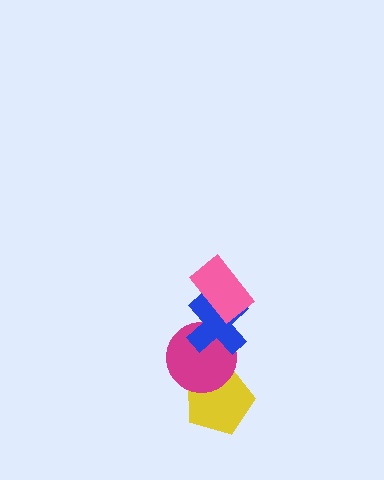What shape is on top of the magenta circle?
The blue cross is on top of the magenta circle.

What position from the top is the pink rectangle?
The pink rectangle is 1st from the top.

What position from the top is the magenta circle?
The magenta circle is 3rd from the top.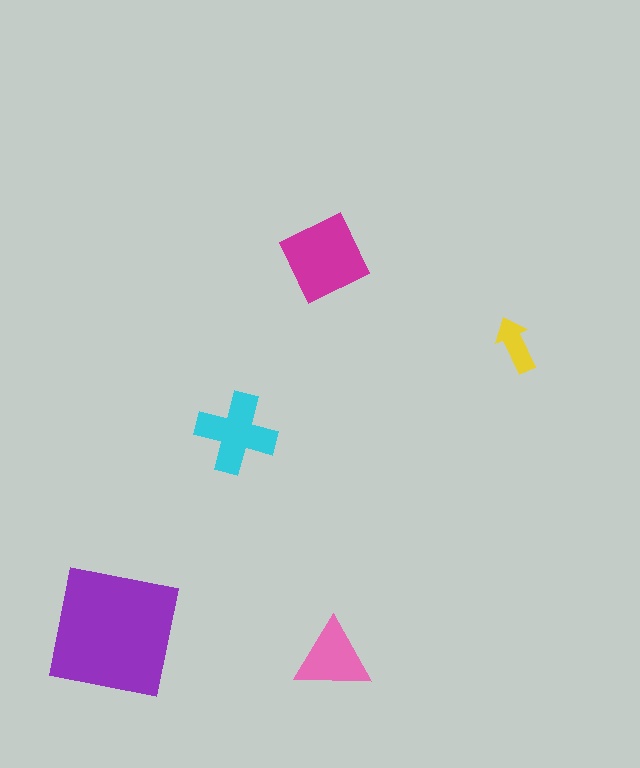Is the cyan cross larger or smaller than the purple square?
Smaller.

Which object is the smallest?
The yellow arrow.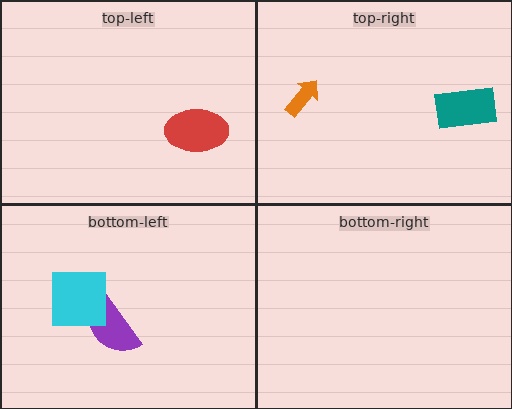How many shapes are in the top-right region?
2.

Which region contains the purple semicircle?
The bottom-left region.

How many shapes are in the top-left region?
1.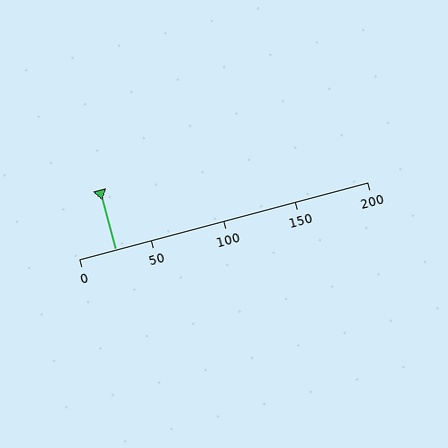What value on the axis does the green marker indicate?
The marker indicates approximately 25.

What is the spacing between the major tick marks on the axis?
The major ticks are spaced 50 apart.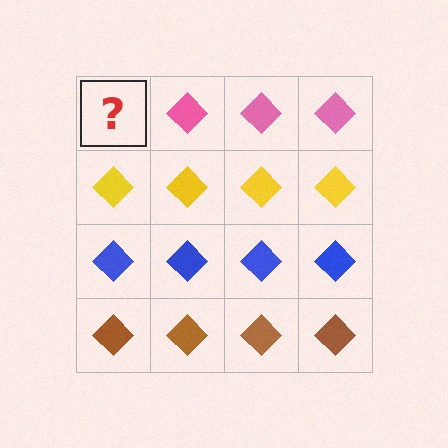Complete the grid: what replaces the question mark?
The question mark should be replaced with a pink diamond.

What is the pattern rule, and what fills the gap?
The rule is that each row has a consistent color. The gap should be filled with a pink diamond.